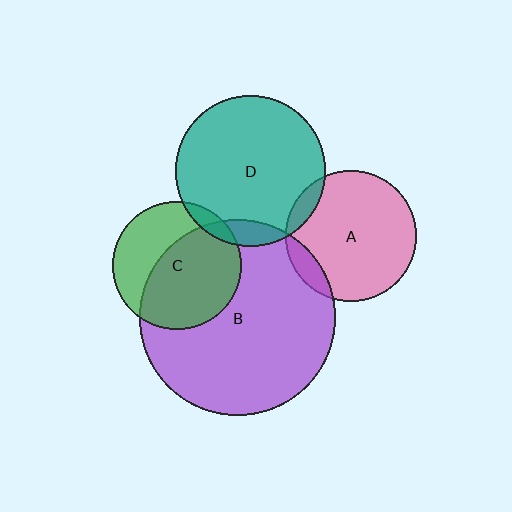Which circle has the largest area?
Circle B (purple).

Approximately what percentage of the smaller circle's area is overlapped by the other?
Approximately 10%.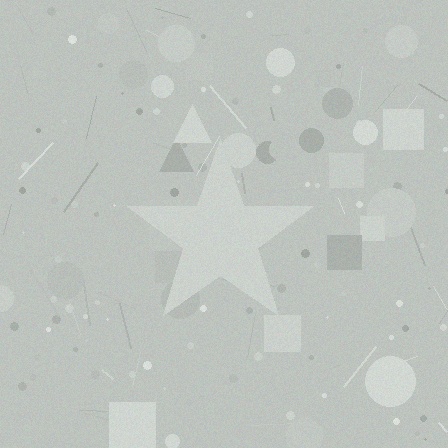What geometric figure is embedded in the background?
A star is embedded in the background.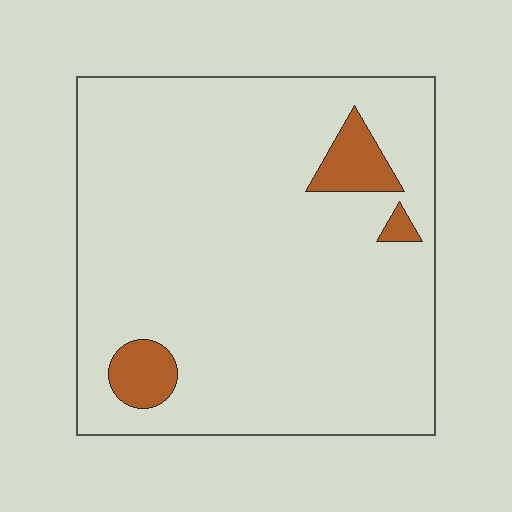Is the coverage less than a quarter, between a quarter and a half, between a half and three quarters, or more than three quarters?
Less than a quarter.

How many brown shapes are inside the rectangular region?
3.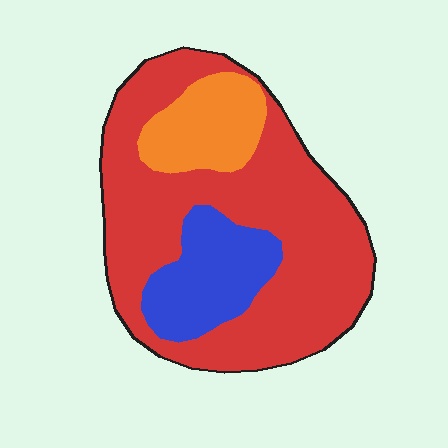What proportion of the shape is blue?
Blue takes up between a sixth and a third of the shape.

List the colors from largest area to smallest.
From largest to smallest: red, blue, orange.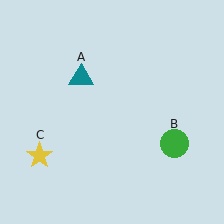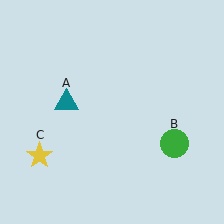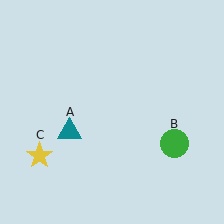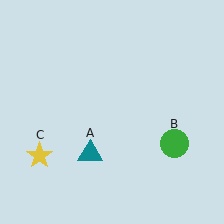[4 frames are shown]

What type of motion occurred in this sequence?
The teal triangle (object A) rotated counterclockwise around the center of the scene.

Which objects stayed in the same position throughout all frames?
Green circle (object B) and yellow star (object C) remained stationary.